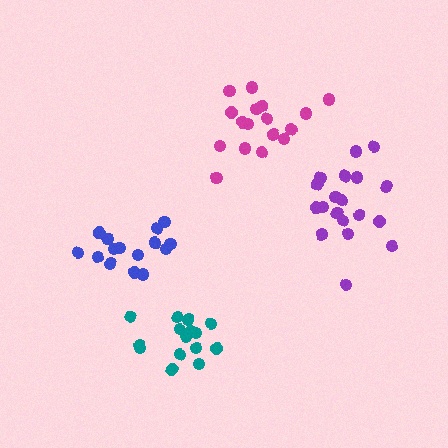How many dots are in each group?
Group 1: 19 dots, Group 2: 15 dots, Group 3: 17 dots, Group 4: 15 dots (66 total).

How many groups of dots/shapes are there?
There are 4 groups.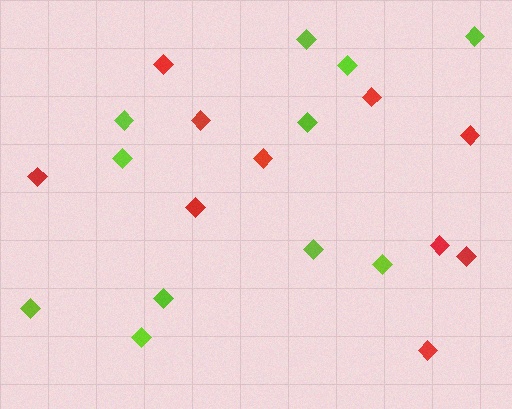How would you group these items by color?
There are 2 groups: one group of lime diamonds (11) and one group of red diamonds (10).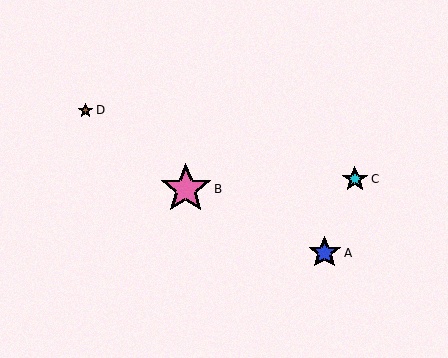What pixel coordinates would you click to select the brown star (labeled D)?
Click at (86, 110) to select the brown star D.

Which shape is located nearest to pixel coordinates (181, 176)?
The pink star (labeled B) at (186, 189) is nearest to that location.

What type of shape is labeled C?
Shape C is a cyan star.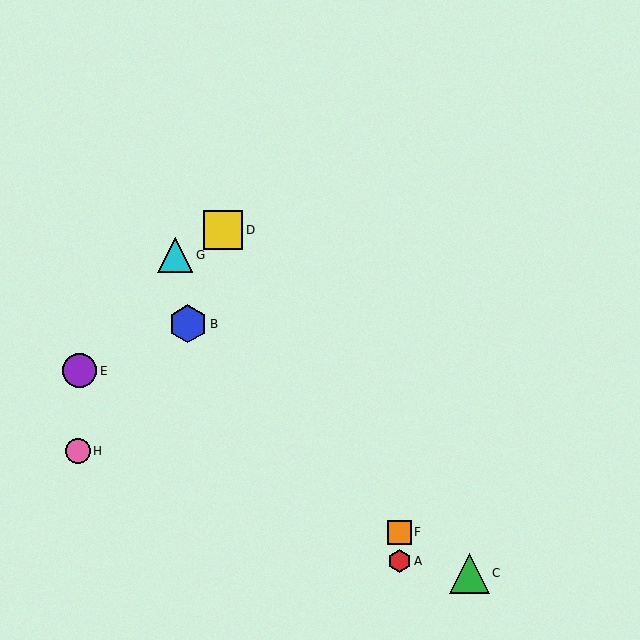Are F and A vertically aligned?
Yes, both are at x≈399.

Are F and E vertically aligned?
No, F is at x≈399 and E is at x≈79.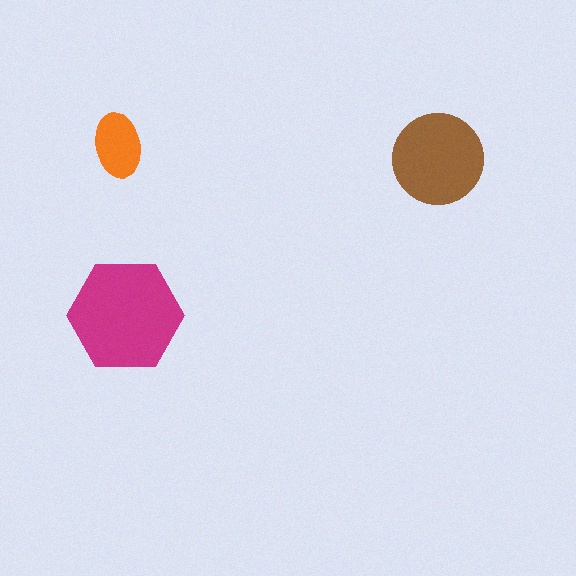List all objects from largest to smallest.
The magenta hexagon, the brown circle, the orange ellipse.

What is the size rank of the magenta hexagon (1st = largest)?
1st.